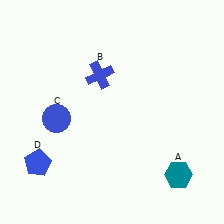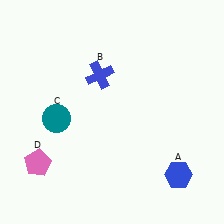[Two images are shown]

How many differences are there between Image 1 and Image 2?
There are 3 differences between the two images.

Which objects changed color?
A changed from teal to blue. C changed from blue to teal. D changed from blue to pink.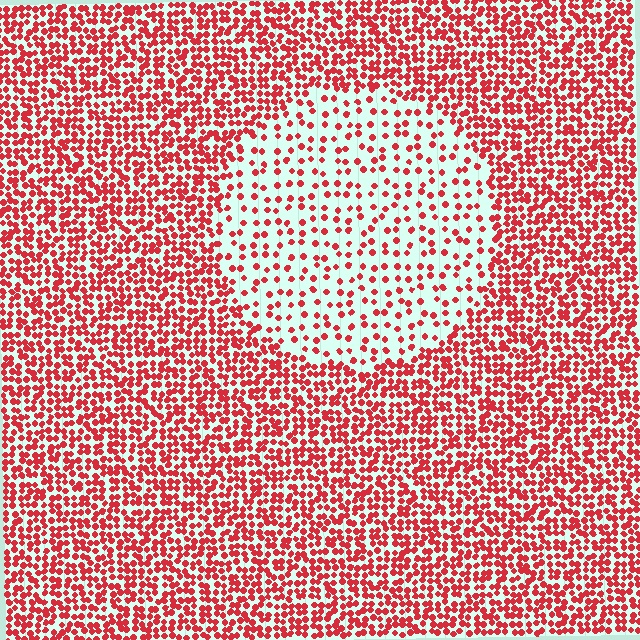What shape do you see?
I see a circle.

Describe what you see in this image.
The image contains small red elements arranged at two different densities. A circle-shaped region is visible where the elements are less densely packed than the surrounding area.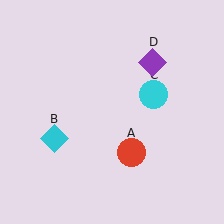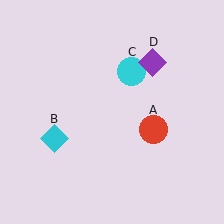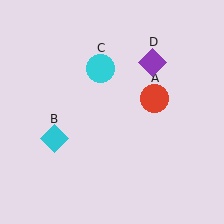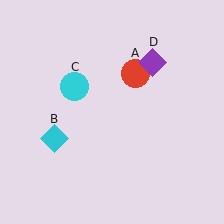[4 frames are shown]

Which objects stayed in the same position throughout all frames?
Cyan diamond (object B) and purple diamond (object D) remained stationary.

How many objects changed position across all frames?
2 objects changed position: red circle (object A), cyan circle (object C).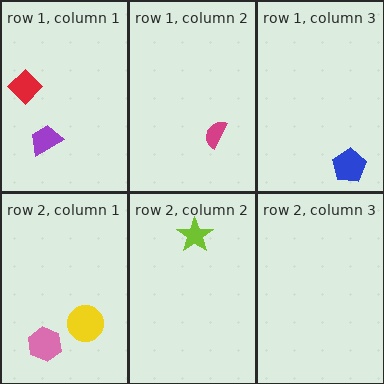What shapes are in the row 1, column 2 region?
The magenta semicircle.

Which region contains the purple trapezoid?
The row 1, column 1 region.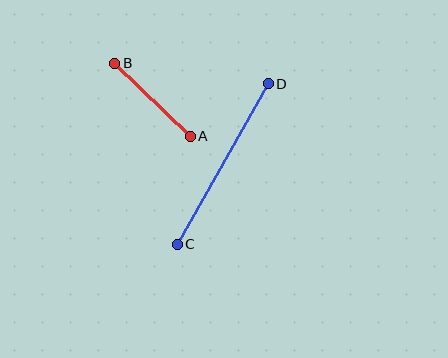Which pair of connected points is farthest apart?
Points C and D are farthest apart.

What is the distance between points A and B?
The distance is approximately 105 pixels.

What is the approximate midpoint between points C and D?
The midpoint is at approximately (223, 164) pixels.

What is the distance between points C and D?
The distance is approximately 185 pixels.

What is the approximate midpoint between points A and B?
The midpoint is at approximately (152, 100) pixels.